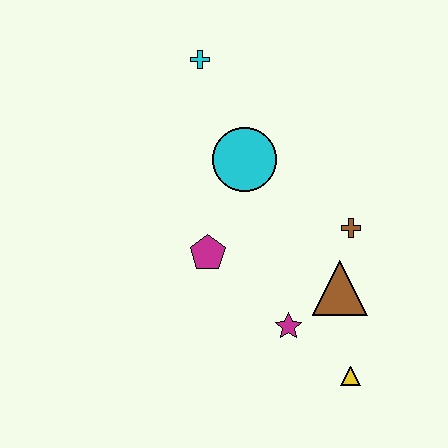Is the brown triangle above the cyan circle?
No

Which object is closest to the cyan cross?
The cyan circle is closest to the cyan cross.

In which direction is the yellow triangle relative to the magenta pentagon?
The yellow triangle is to the right of the magenta pentagon.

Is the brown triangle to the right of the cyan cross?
Yes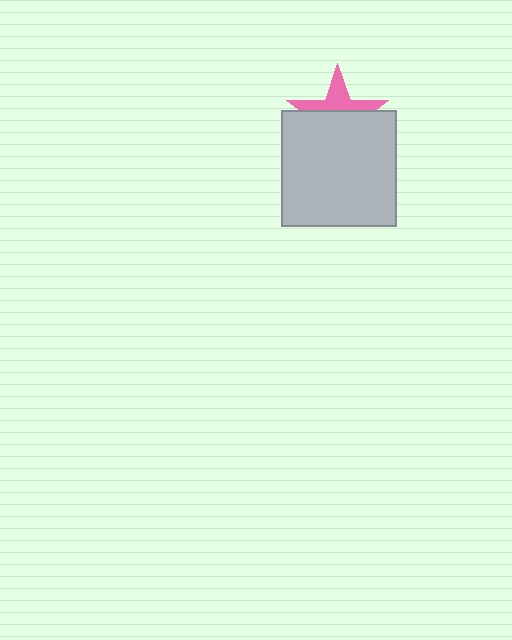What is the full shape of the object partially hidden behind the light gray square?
The partially hidden object is a pink star.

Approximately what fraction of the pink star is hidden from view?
Roughly 60% of the pink star is hidden behind the light gray square.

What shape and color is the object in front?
The object in front is a light gray square.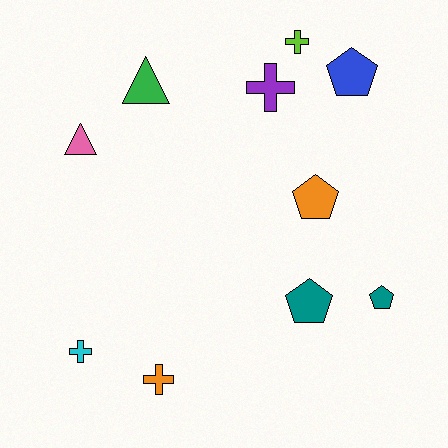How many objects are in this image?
There are 10 objects.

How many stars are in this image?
There are no stars.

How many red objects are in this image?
There are no red objects.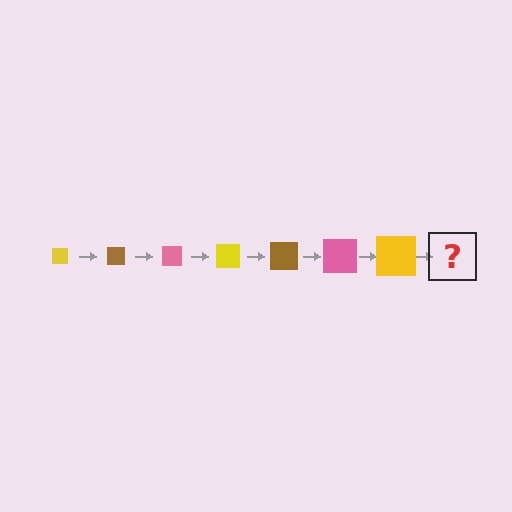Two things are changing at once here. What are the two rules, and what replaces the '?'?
The two rules are that the square grows larger each step and the color cycles through yellow, brown, and pink. The '?' should be a brown square, larger than the previous one.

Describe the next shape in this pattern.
It should be a brown square, larger than the previous one.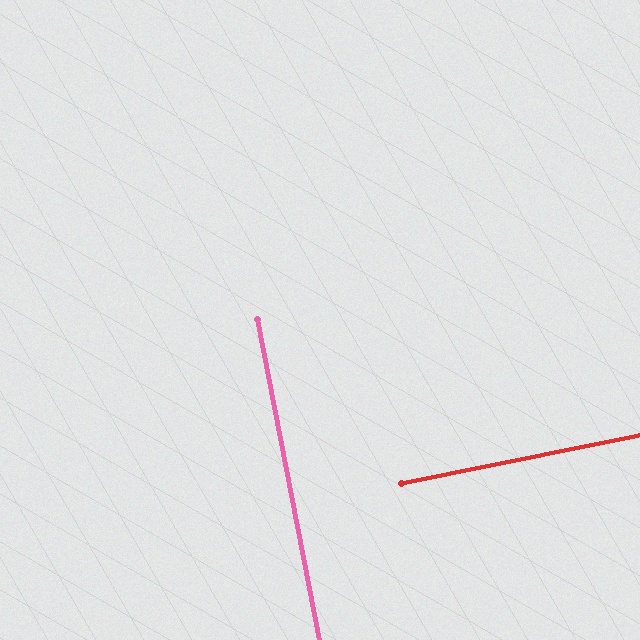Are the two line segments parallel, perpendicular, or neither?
Perpendicular — they meet at approximately 89°.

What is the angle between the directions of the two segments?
Approximately 89 degrees.